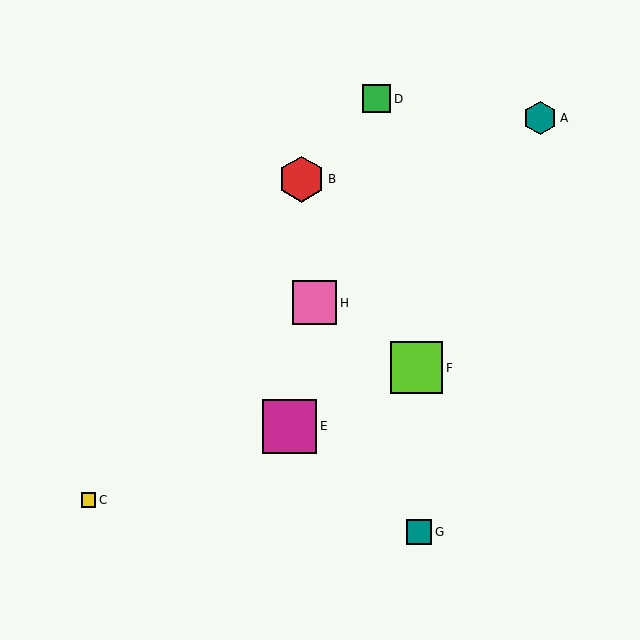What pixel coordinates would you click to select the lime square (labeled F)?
Click at (417, 368) to select the lime square F.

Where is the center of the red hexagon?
The center of the red hexagon is at (302, 179).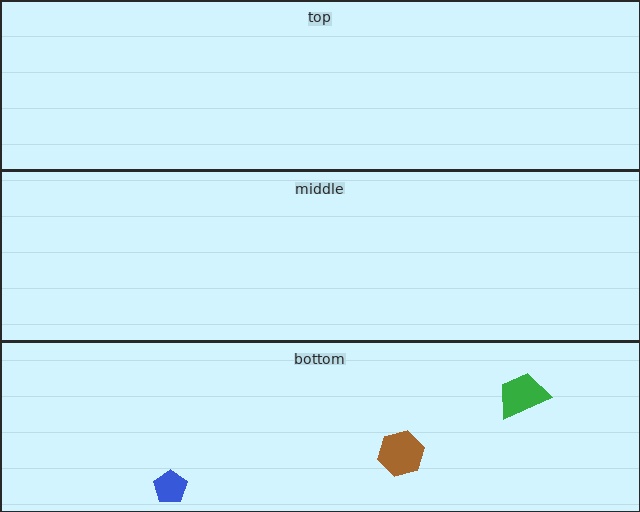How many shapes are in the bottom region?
3.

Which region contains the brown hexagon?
The bottom region.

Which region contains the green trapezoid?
The bottom region.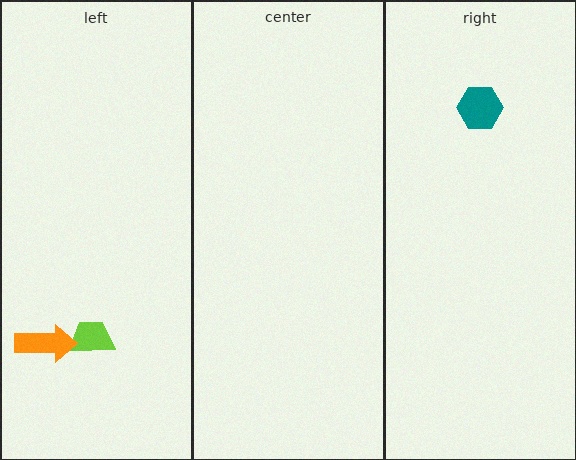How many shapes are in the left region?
2.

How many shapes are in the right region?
1.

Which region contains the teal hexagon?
The right region.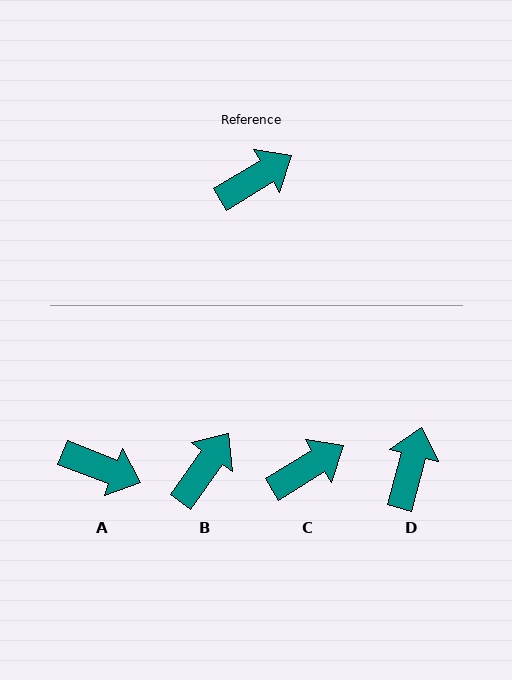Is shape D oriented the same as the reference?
No, it is off by about 44 degrees.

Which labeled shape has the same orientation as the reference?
C.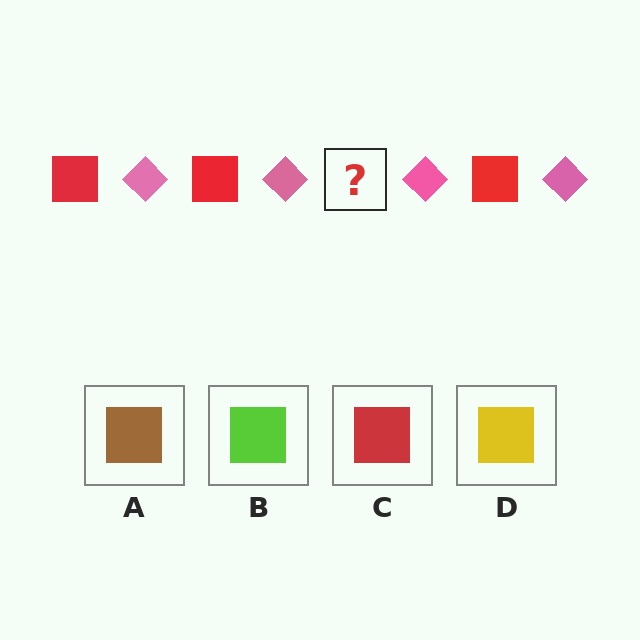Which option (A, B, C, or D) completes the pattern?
C.